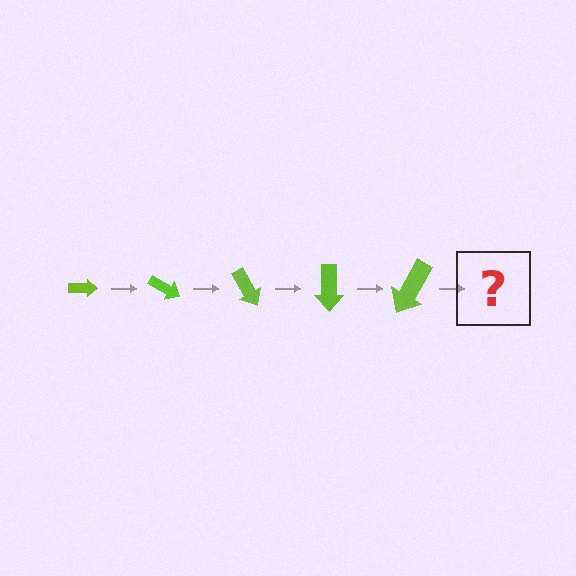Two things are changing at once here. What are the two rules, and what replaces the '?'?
The two rules are that the arrow grows larger each step and it rotates 30 degrees each step. The '?' should be an arrow, larger than the previous one and rotated 150 degrees from the start.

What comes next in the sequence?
The next element should be an arrow, larger than the previous one and rotated 150 degrees from the start.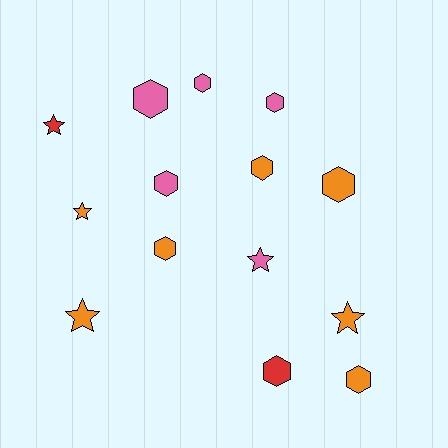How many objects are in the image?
There are 14 objects.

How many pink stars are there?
There is 1 pink star.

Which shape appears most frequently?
Hexagon, with 9 objects.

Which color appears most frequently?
Orange, with 7 objects.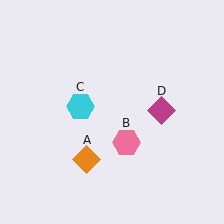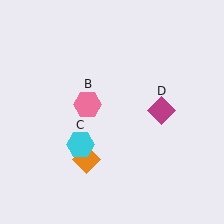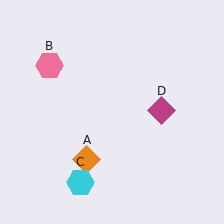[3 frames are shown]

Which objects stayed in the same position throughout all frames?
Orange diamond (object A) and magenta diamond (object D) remained stationary.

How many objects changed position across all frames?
2 objects changed position: pink hexagon (object B), cyan hexagon (object C).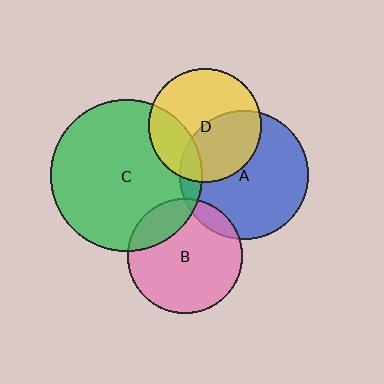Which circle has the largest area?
Circle C (green).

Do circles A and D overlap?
Yes.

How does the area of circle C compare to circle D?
Approximately 1.8 times.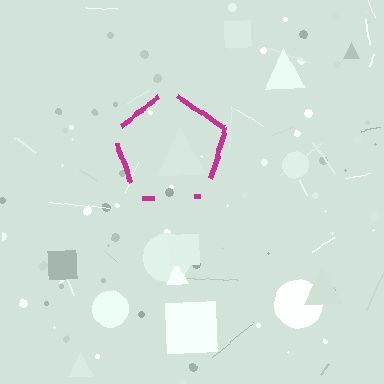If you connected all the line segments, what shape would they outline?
They would outline a pentagon.